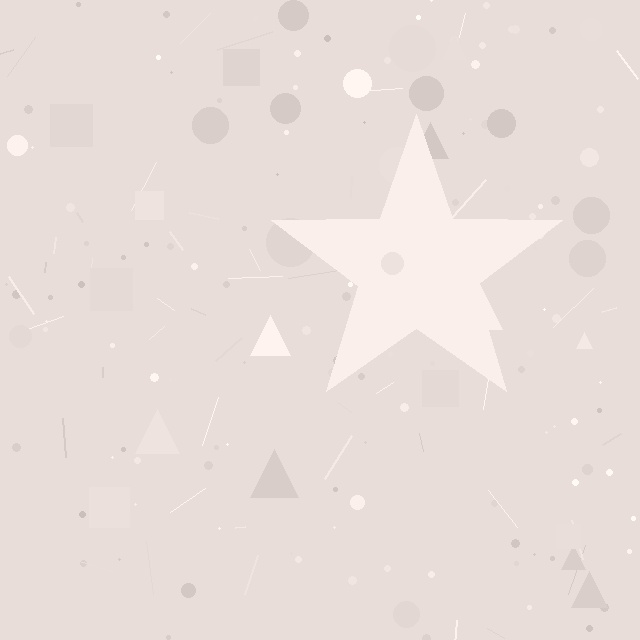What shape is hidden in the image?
A star is hidden in the image.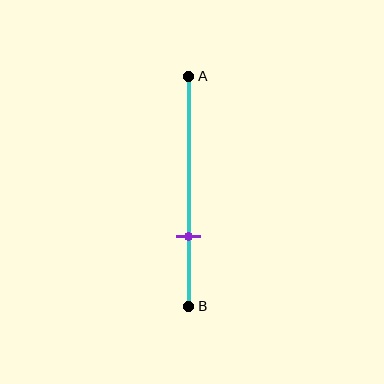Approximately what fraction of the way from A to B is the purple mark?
The purple mark is approximately 70% of the way from A to B.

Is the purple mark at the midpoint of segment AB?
No, the mark is at about 70% from A, not at the 50% midpoint.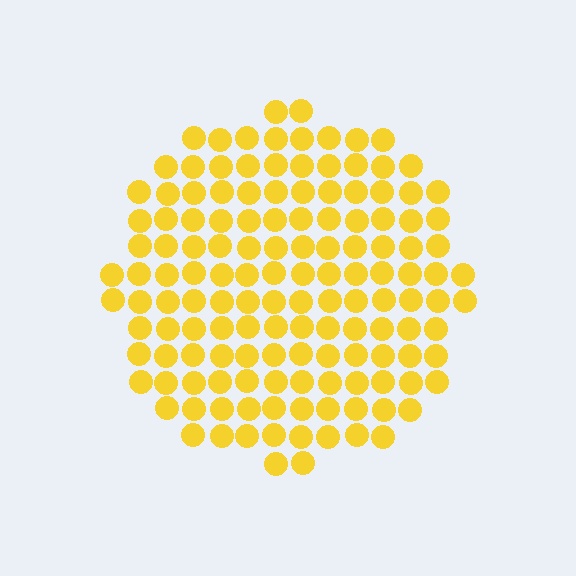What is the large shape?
The large shape is a circle.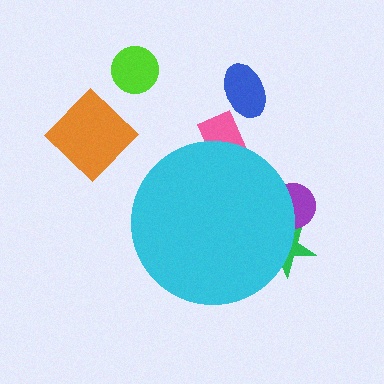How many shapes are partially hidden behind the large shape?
3 shapes are partially hidden.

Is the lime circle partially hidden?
No, the lime circle is fully visible.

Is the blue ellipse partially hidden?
No, the blue ellipse is fully visible.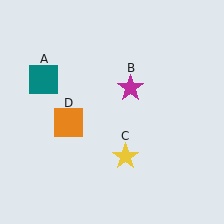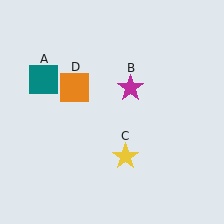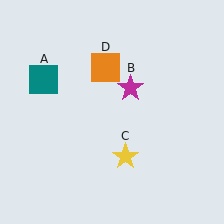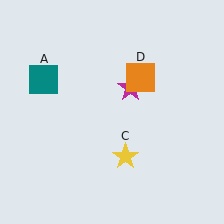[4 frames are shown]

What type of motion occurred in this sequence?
The orange square (object D) rotated clockwise around the center of the scene.